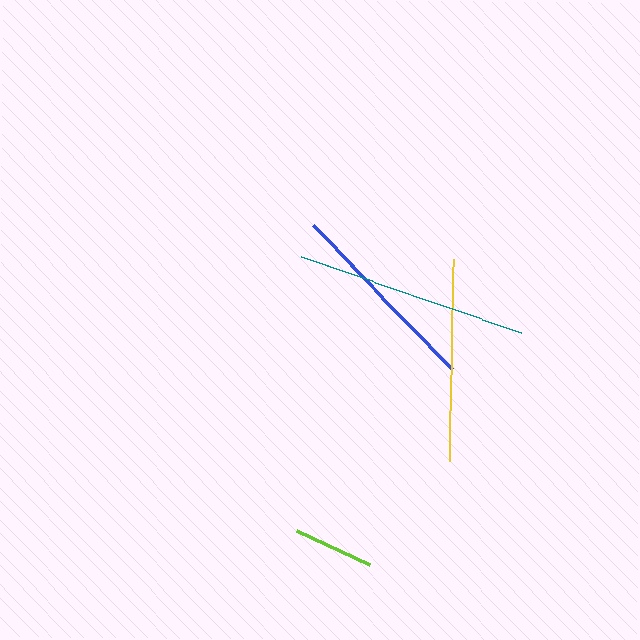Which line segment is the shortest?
The lime line is the shortest at approximately 81 pixels.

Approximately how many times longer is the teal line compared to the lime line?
The teal line is approximately 2.9 times the length of the lime line.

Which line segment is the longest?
The teal line is the longest at approximately 232 pixels.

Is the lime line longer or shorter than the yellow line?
The yellow line is longer than the lime line.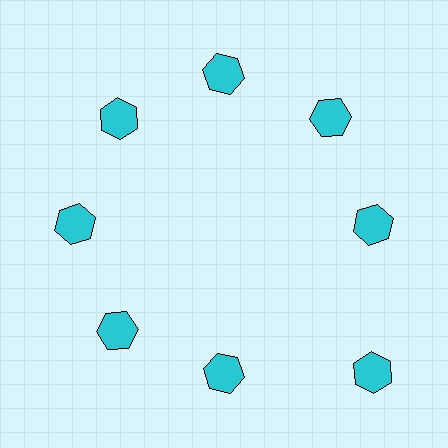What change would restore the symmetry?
The symmetry would be restored by moving it inward, back onto the ring so that all 8 hexagons sit at equal angles and equal distance from the center.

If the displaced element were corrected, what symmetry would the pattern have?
It would have 8-fold rotational symmetry — the pattern would map onto itself every 45 degrees.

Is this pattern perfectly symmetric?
No. The 8 cyan hexagons are arranged in a ring, but one element near the 4 o'clock position is pushed outward from the center, breaking the 8-fold rotational symmetry.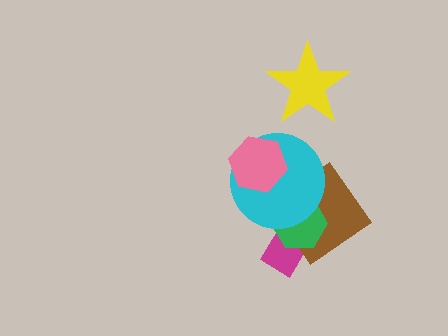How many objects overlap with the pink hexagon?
1 object overlaps with the pink hexagon.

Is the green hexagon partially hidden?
Yes, it is partially covered by another shape.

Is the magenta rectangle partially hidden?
Yes, it is partially covered by another shape.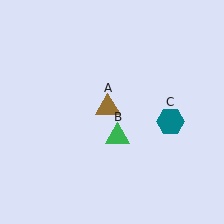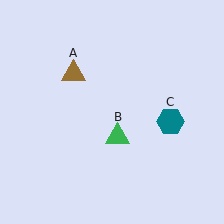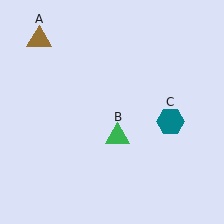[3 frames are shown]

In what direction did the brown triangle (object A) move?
The brown triangle (object A) moved up and to the left.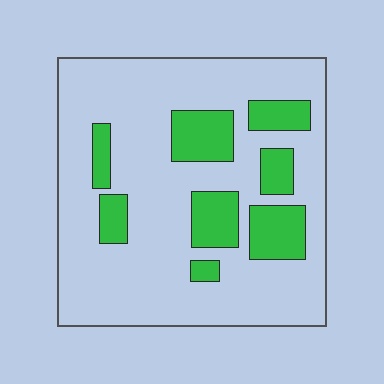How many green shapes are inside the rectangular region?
8.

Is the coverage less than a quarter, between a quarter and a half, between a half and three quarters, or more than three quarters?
Less than a quarter.